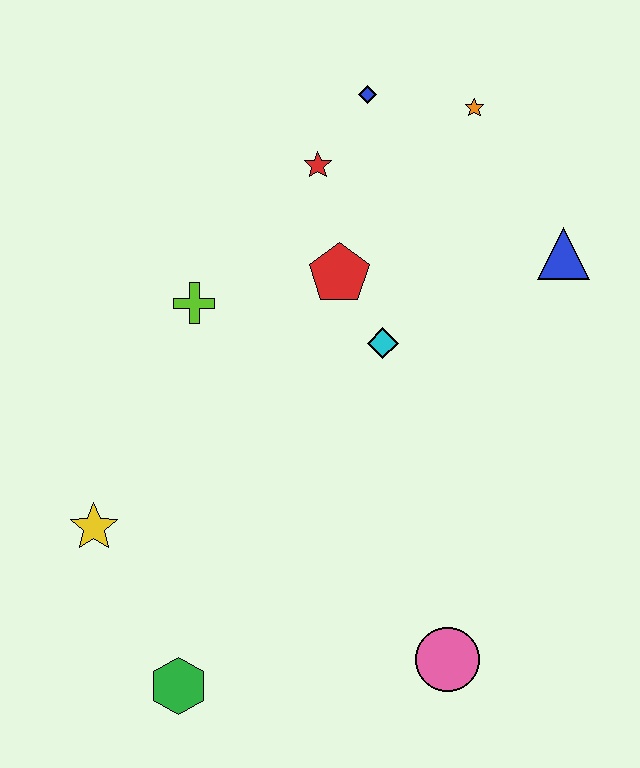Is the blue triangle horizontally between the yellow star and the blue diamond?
No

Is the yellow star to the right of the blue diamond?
No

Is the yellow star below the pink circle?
No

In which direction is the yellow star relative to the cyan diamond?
The yellow star is to the left of the cyan diamond.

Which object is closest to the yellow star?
The green hexagon is closest to the yellow star.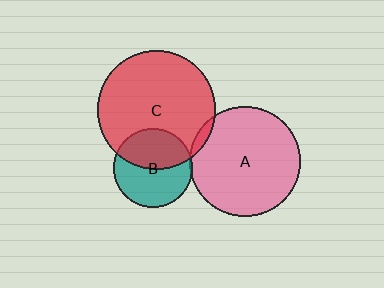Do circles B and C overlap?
Yes.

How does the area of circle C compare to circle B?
Approximately 2.2 times.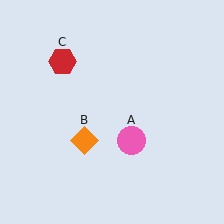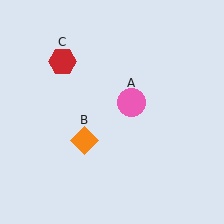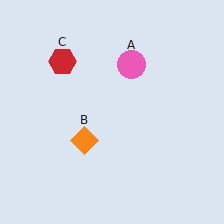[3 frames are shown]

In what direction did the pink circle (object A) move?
The pink circle (object A) moved up.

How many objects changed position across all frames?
1 object changed position: pink circle (object A).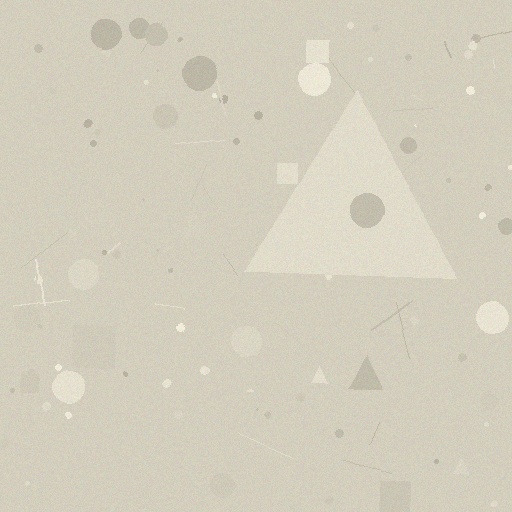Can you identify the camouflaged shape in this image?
The camouflaged shape is a triangle.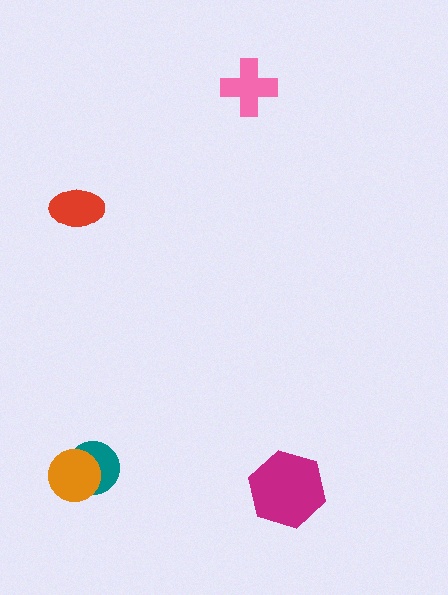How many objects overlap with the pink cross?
0 objects overlap with the pink cross.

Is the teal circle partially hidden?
Yes, it is partially covered by another shape.